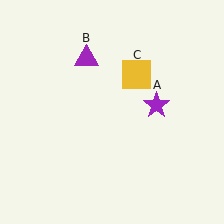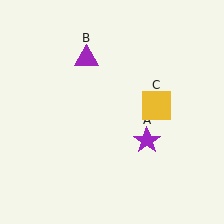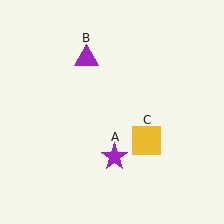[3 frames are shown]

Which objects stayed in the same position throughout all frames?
Purple triangle (object B) remained stationary.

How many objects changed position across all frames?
2 objects changed position: purple star (object A), yellow square (object C).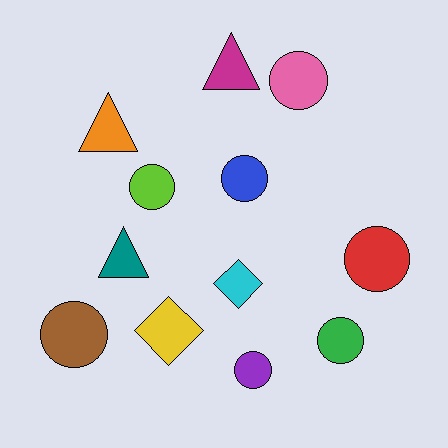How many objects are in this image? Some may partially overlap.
There are 12 objects.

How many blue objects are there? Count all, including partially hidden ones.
There is 1 blue object.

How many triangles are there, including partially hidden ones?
There are 3 triangles.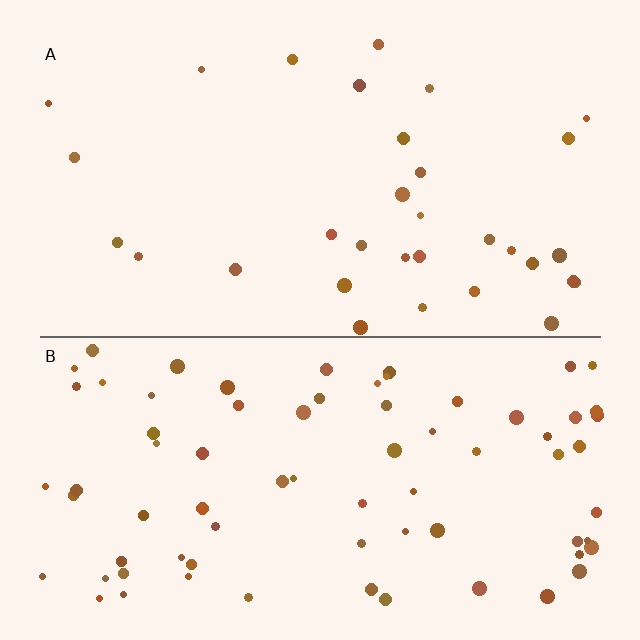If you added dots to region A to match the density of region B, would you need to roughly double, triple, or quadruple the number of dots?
Approximately double.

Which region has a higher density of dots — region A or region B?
B (the bottom).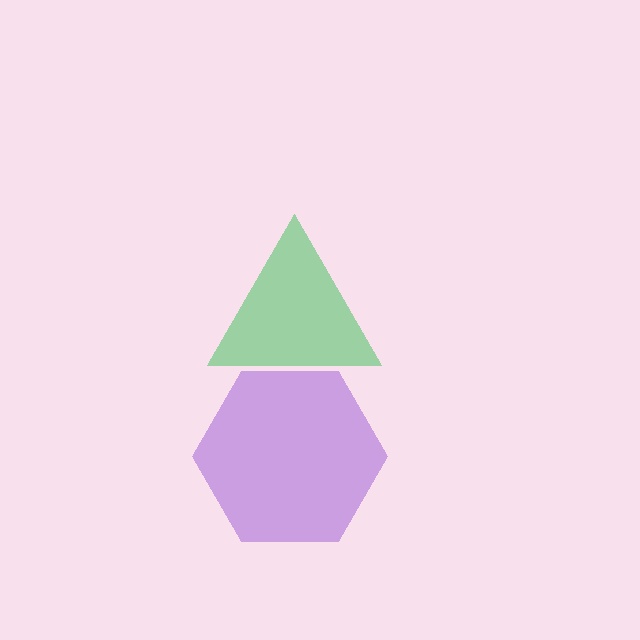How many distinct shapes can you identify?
There are 2 distinct shapes: a green triangle, a purple hexagon.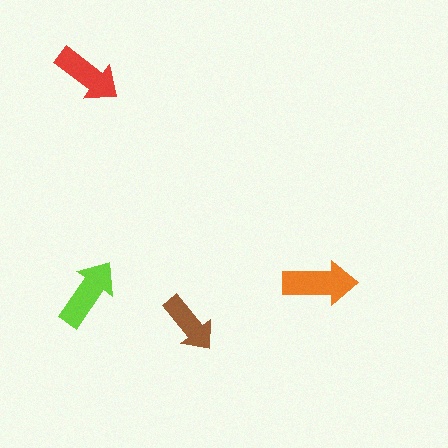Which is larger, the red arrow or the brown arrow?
The red one.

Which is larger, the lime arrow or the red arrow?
The lime one.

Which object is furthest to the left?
The red arrow is leftmost.